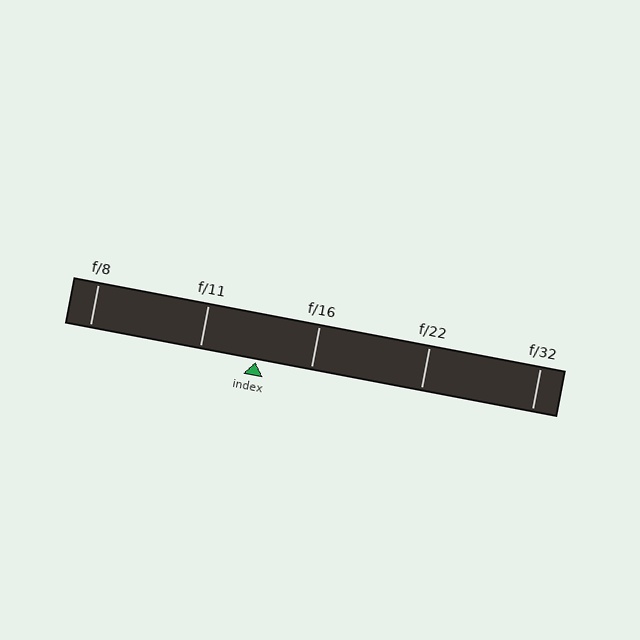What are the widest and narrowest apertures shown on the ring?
The widest aperture shown is f/8 and the narrowest is f/32.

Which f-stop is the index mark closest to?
The index mark is closest to f/16.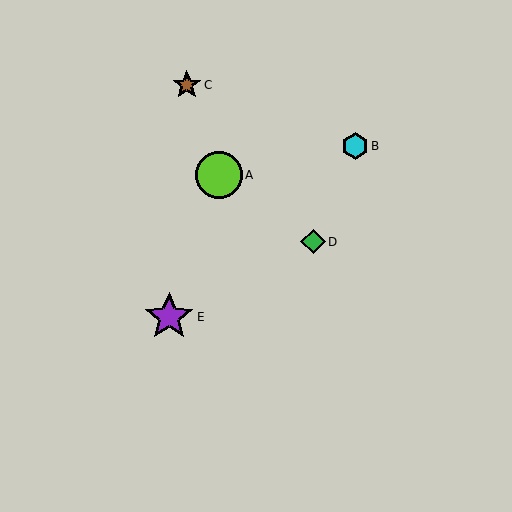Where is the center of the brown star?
The center of the brown star is at (187, 85).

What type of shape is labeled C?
Shape C is a brown star.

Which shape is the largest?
The purple star (labeled E) is the largest.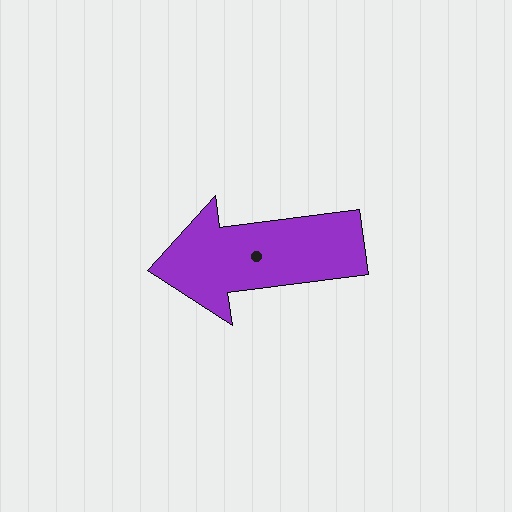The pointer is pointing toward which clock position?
Roughly 9 o'clock.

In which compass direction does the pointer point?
West.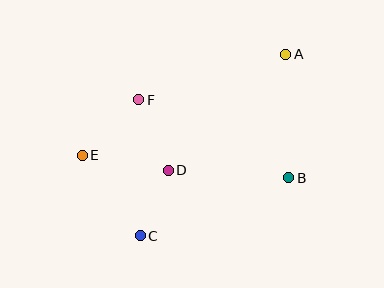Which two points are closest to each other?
Points C and D are closest to each other.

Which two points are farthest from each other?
Points A and C are farthest from each other.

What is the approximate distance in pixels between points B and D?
The distance between B and D is approximately 121 pixels.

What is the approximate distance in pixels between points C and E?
The distance between C and E is approximately 100 pixels.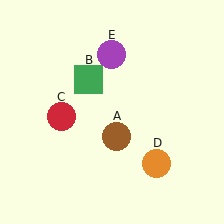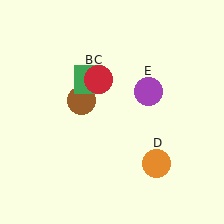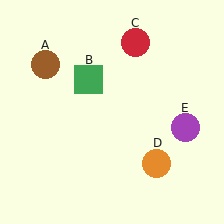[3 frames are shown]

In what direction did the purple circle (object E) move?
The purple circle (object E) moved down and to the right.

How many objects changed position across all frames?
3 objects changed position: brown circle (object A), red circle (object C), purple circle (object E).